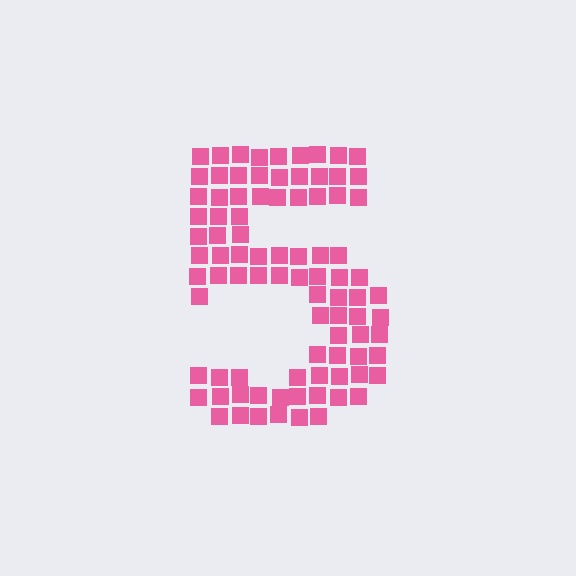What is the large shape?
The large shape is the digit 5.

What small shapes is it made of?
It is made of small squares.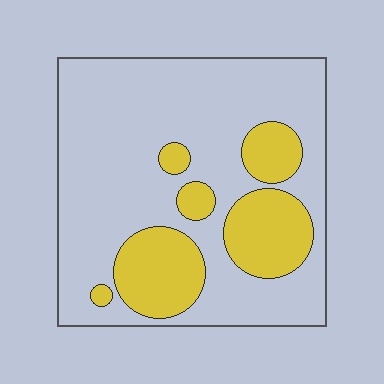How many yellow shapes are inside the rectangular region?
6.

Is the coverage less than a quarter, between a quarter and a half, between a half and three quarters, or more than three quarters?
Between a quarter and a half.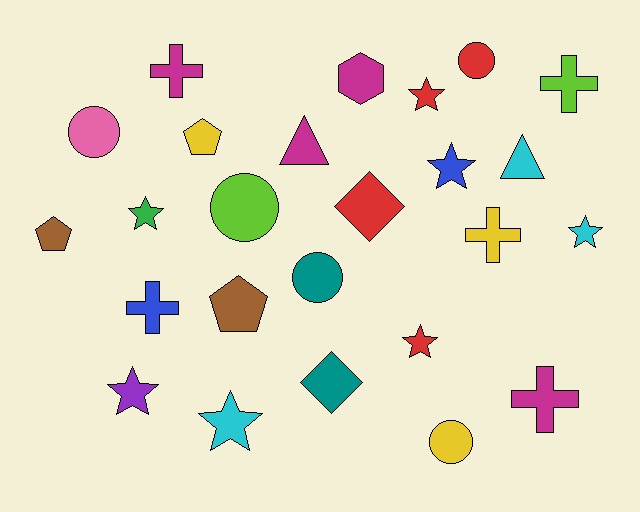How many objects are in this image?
There are 25 objects.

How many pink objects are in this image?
There is 1 pink object.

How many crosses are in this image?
There are 5 crosses.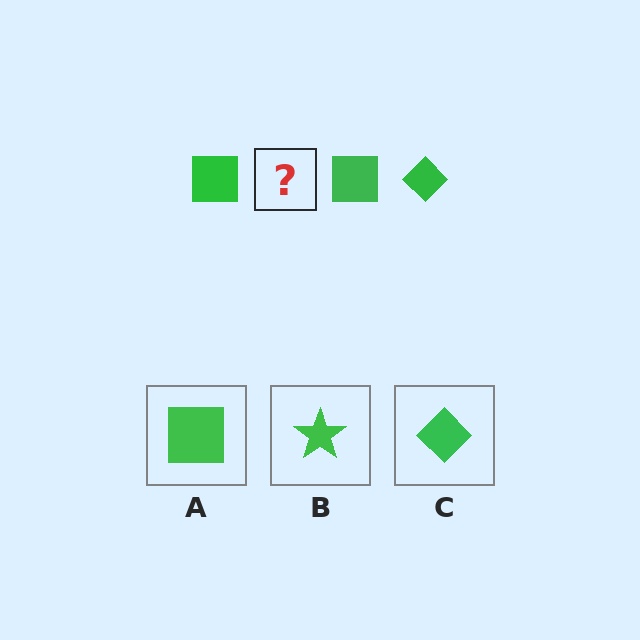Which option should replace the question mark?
Option C.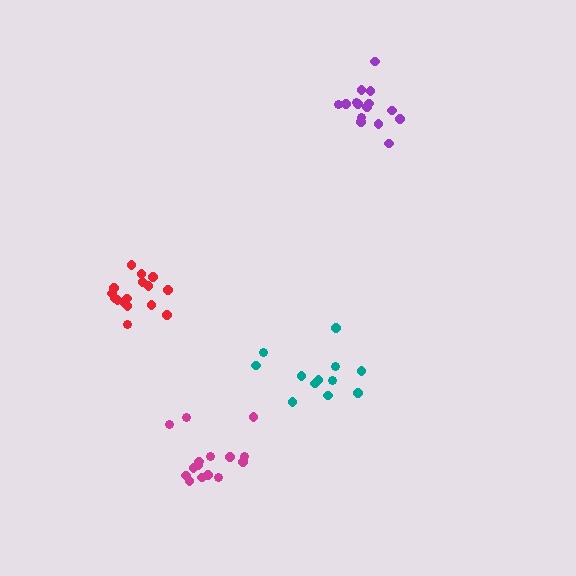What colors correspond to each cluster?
The clusters are colored: magenta, purple, red, teal.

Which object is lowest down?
The magenta cluster is bottommost.